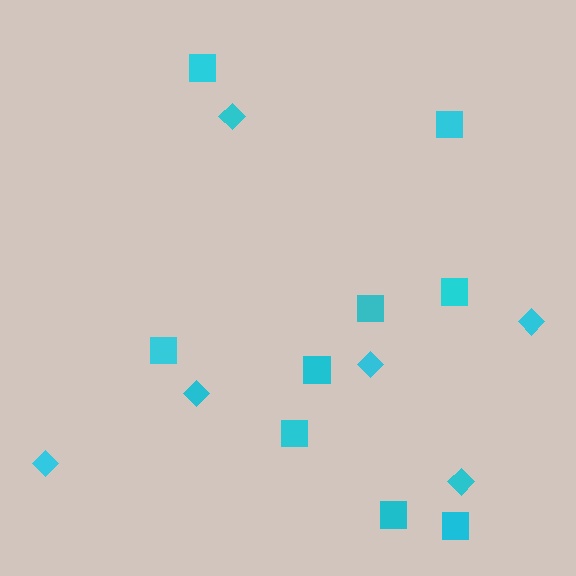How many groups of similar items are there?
There are 2 groups: one group of squares (9) and one group of diamonds (6).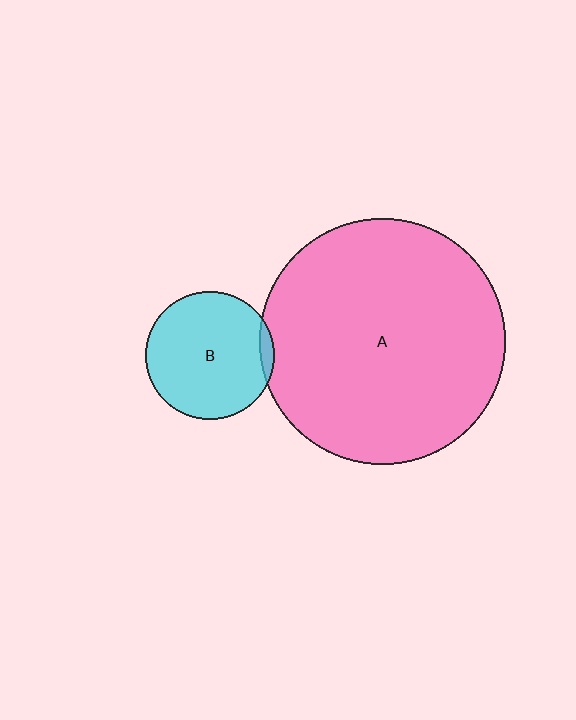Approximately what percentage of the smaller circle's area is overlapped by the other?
Approximately 5%.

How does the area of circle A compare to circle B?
Approximately 3.7 times.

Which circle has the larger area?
Circle A (pink).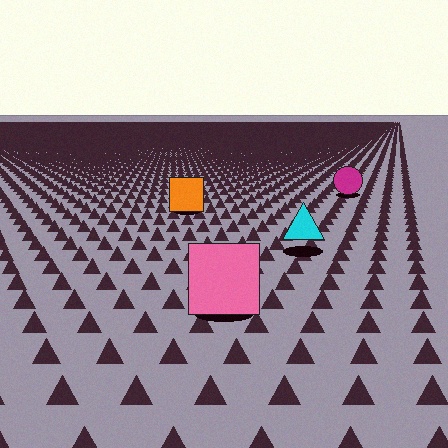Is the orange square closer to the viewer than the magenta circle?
Yes. The orange square is closer — you can tell from the texture gradient: the ground texture is coarser near it.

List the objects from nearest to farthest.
From nearest to farthest: the pink square, the cyan triangle, the orange square, the magenta circle.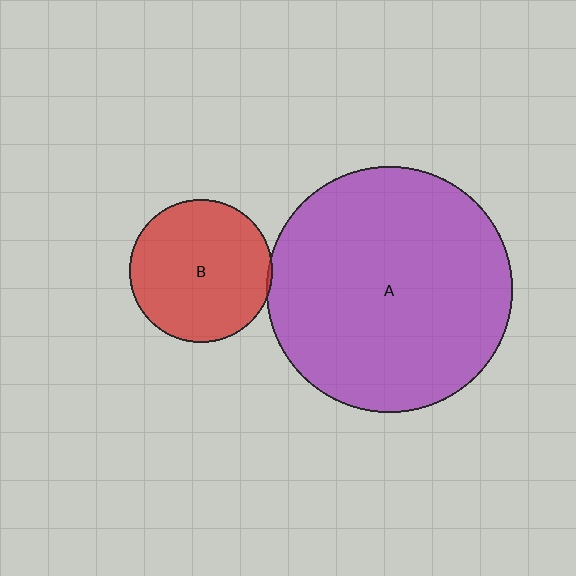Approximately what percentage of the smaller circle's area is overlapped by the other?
Approximately 5%.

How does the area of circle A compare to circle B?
Approximately 3.0 times.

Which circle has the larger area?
Circle A (purple).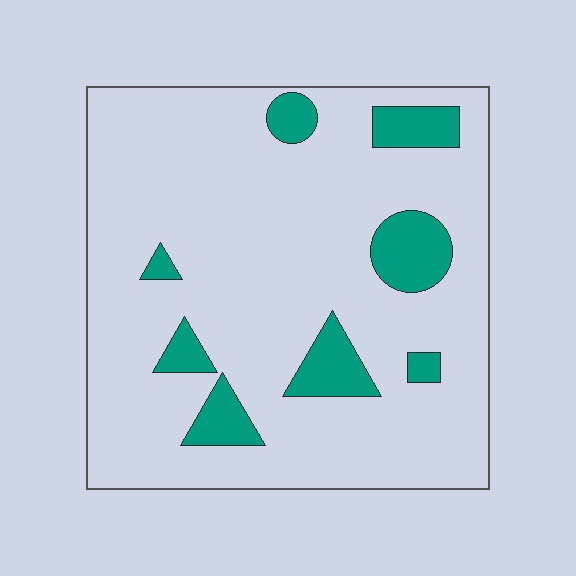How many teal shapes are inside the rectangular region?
8.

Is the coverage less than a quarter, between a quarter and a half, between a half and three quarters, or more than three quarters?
Less than a quarter.